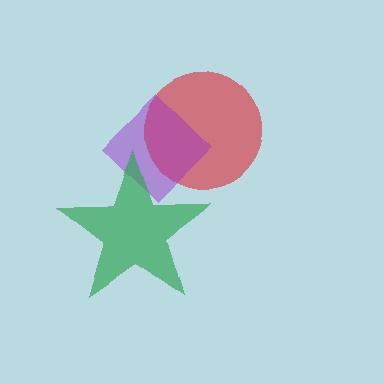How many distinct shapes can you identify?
There are 3 distinct shapes: a red circle, a purple diamond, a green star.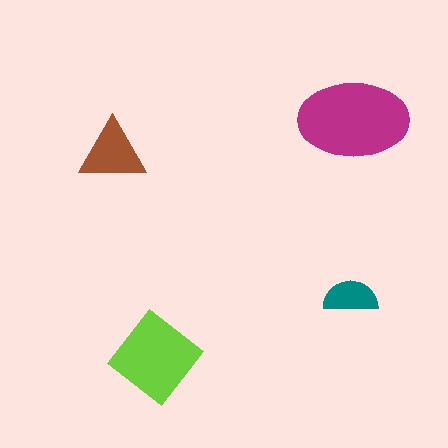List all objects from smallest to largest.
The teal semicircle, the brown triangle, the lime diamond, the magenta ellipse.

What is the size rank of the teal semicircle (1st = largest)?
4th.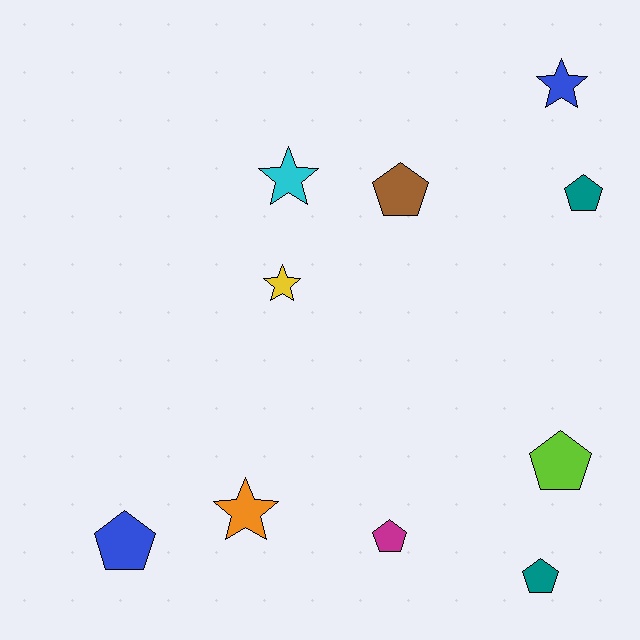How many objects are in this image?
There are 10 objects.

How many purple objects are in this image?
There are no purple objects.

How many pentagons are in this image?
There are 6 pentagons.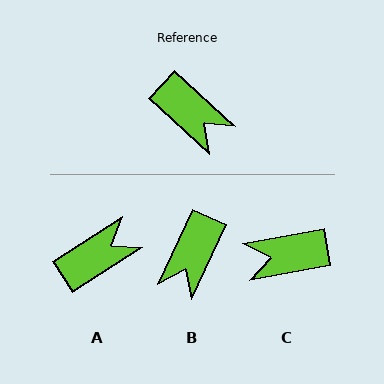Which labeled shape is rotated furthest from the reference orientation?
C, about 127 degrees away.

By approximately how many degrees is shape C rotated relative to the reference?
Approximately 127 degrees clockwise.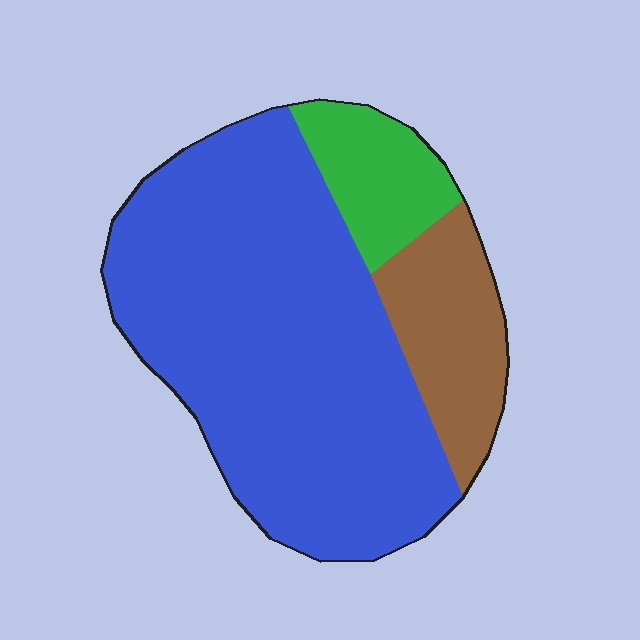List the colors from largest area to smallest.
From largest to smallest: blue, brown, green.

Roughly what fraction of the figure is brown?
Brown covers roughly 15% of the figure.